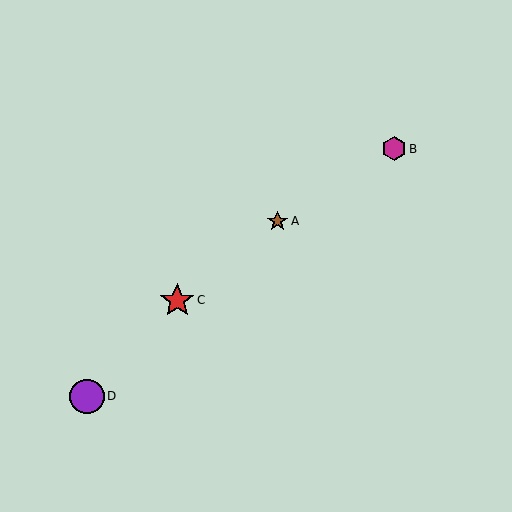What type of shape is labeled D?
Shape D is a purple circle.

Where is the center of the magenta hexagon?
The center of the magenta hexagon is at (394, 149).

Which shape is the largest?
The red star (labeled C) is the largest.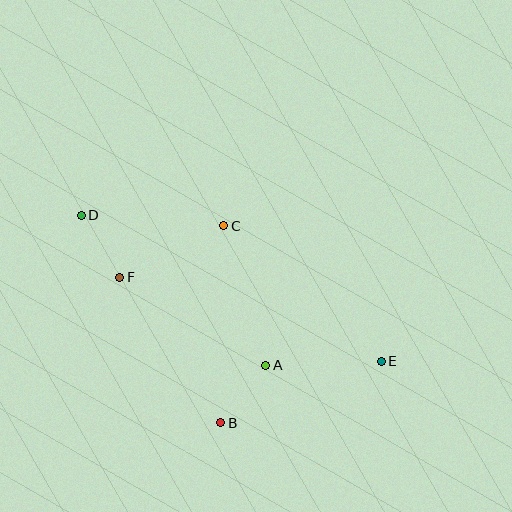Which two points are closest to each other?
Points D and F are closest to each other.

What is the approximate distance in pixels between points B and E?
The distance between B and E is approximately 172 pixels.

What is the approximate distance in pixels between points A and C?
The distance between A and C is approximately 145 pixels.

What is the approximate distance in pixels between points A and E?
The distance between A and E is approximately 116 pixels.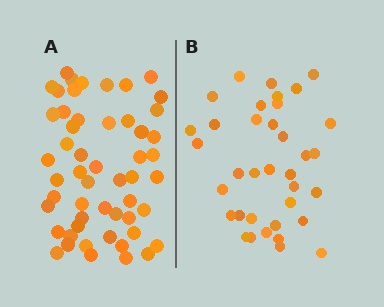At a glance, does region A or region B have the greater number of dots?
Region A (the left region) has more dots.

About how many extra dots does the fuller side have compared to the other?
Region A has approximately 15 more dots than region B.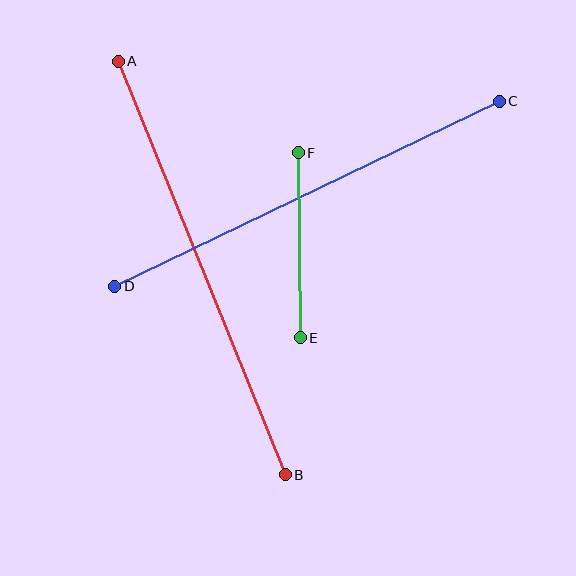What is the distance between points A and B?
The distance is approximately 446 pixels.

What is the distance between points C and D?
The distance is approximately 427 pixels.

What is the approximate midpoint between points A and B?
The midpoint is at approximately (202, 268) pixels.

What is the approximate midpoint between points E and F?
The midpoint is at approximately (299, 245) pixels.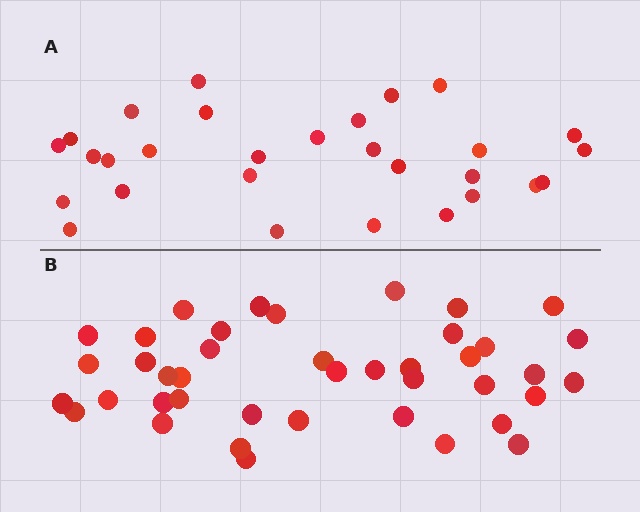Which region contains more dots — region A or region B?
Region B (the bottom region) has more dots.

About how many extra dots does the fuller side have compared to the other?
Region B has roughly 12 or so more dots than region A.